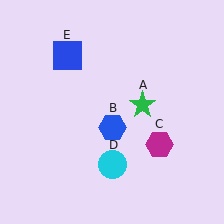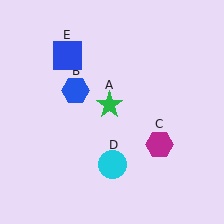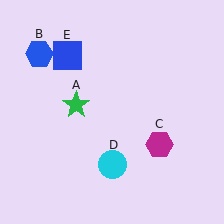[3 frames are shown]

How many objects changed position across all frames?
2 objects changed position: green star (object A), blue hexagon (object B).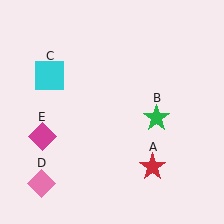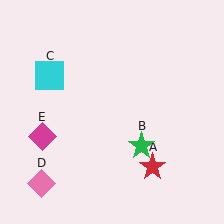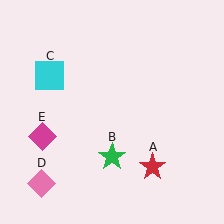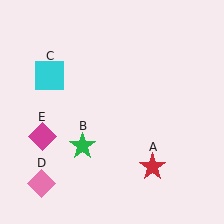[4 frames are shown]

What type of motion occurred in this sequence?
The green star (object B) rotated clockwise around the center of the scene.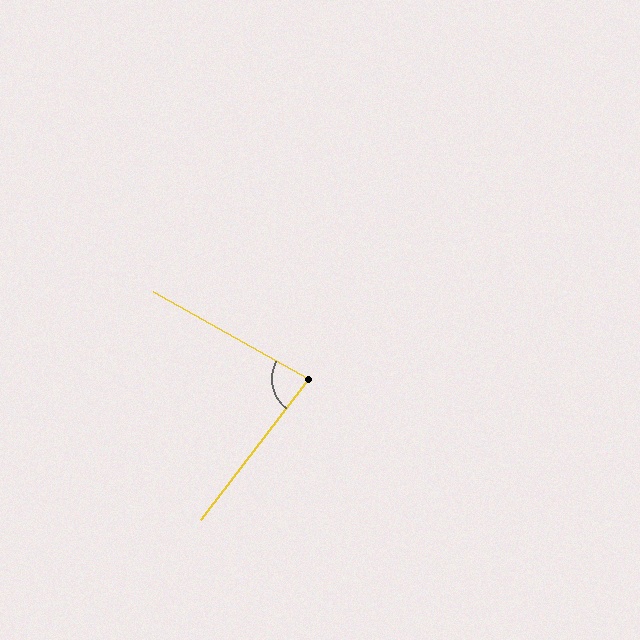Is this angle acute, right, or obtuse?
It is acute.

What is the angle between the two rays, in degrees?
Approximately 82 degrees.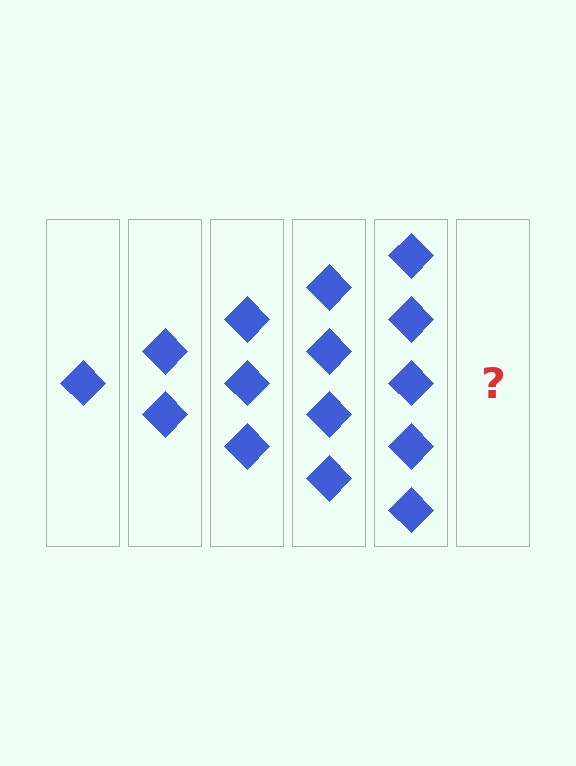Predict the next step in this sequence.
The next step is 6 diamonds.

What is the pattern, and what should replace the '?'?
The pattern is that each step adds one more diamond. The '?' should be 6 diamonds.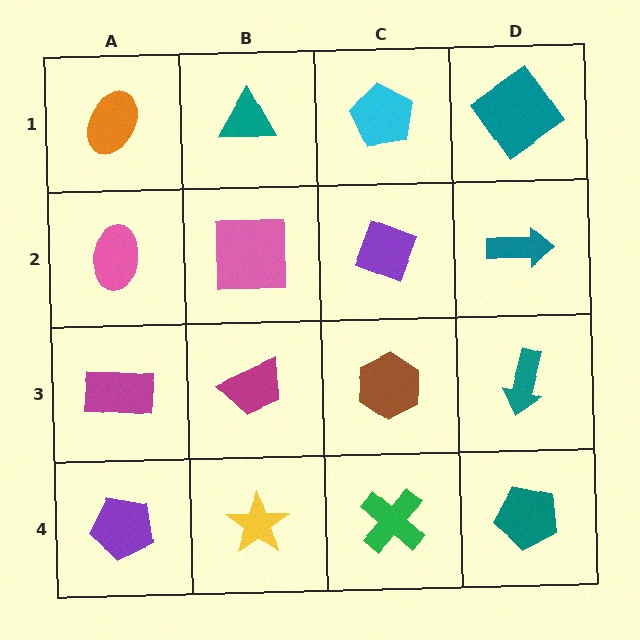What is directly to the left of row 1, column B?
An orange ellipse.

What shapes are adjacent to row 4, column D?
A teal arrow (row 3, column D), a green cross (row 4, column C).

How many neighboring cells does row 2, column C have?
4.